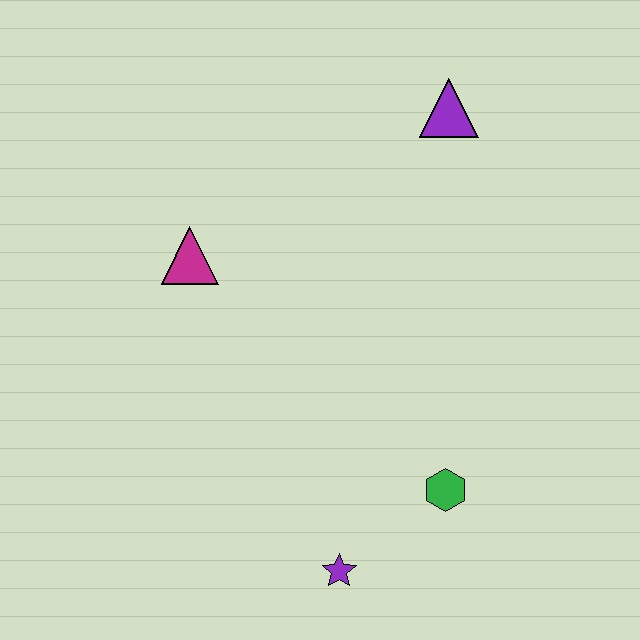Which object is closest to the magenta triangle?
The purple triangle is closest to the magenta triangle.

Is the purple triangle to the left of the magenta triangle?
No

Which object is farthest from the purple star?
The purple triangle is farthest from the purple star.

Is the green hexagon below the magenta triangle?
Yes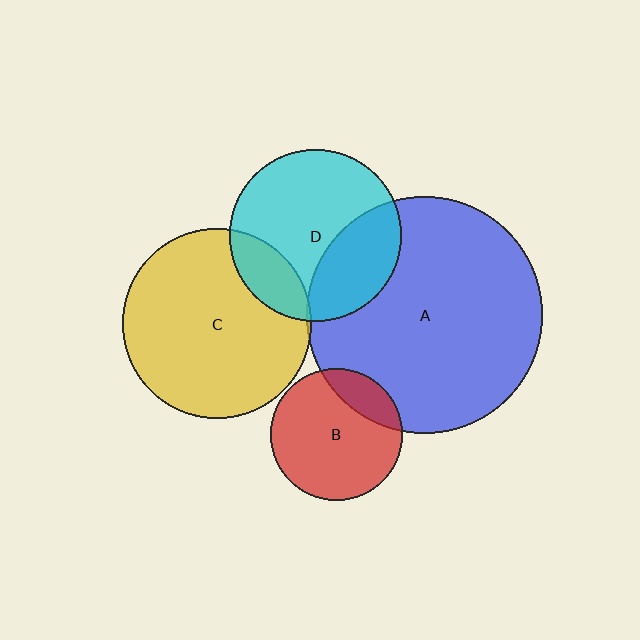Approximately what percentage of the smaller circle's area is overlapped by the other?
Approximately 20%.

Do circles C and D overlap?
Yes.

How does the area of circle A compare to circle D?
Approximately 1.9 times.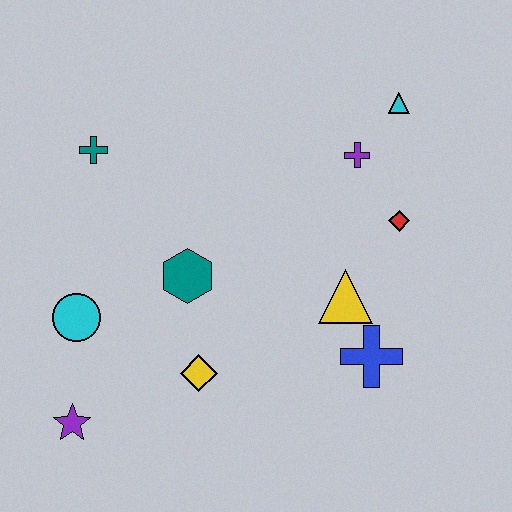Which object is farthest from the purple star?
The cyan triangle is farthest from the purple star.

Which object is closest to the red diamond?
The purple cross is closest to the red diamond.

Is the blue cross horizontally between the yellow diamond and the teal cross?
No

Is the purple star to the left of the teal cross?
Yes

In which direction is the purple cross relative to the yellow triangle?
The purple cross is above the yellow triangle.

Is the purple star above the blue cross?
No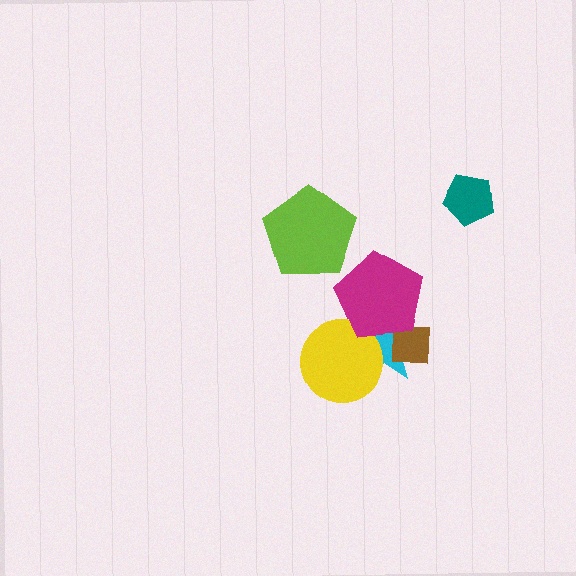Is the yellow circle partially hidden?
Yes, it is partially covered by another shape.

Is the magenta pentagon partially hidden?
No, no other shape covers it.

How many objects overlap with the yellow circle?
2 objects overlap with the yellow circle.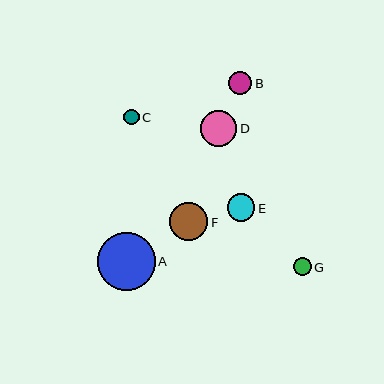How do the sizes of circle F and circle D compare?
Circle F and circle D are approximately the same size.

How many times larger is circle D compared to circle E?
Circle D is approximately 1.3 times the size of circle E.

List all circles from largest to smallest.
From largest to smallest: A, F, D, E, B, G, C.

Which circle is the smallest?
Circle C is the smallest with a size of approximately 15 pixels.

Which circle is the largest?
Circle A is the largest with a size of approximately 58 pixels.